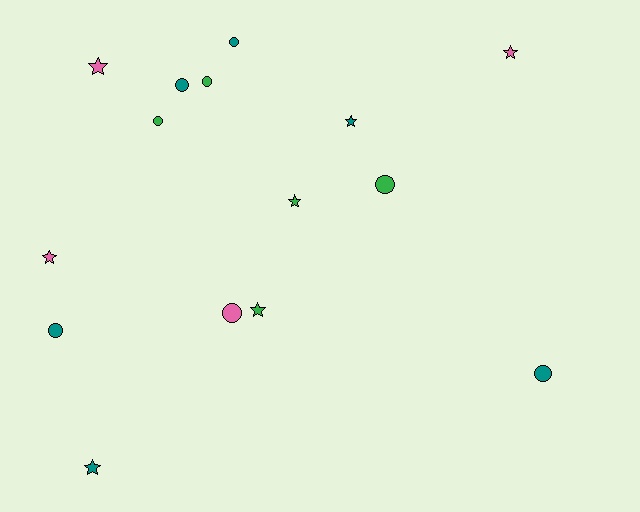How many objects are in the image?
There are 15 objects.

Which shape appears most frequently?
Circle, with 8 objects.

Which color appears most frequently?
Teal, with 6 objects.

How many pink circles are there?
There is 1 pink circle.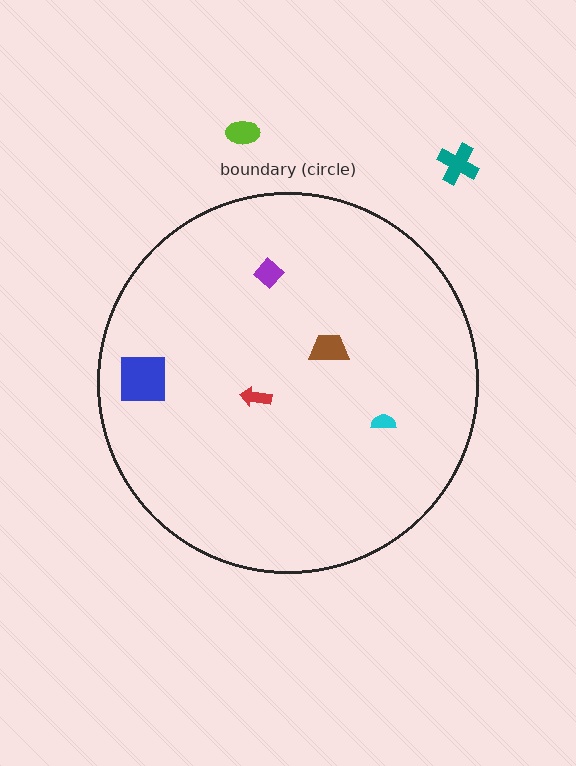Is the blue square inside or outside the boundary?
Inside.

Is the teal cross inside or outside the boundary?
Outside.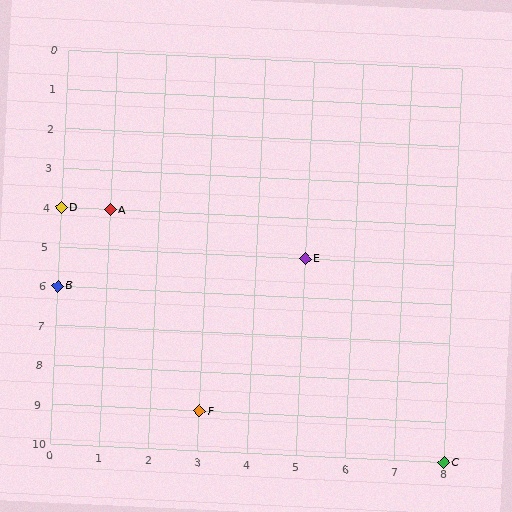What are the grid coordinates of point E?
Point E is at grid coordinates (5, 5).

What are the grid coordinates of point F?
Point F is at grid coordinates (3, 9).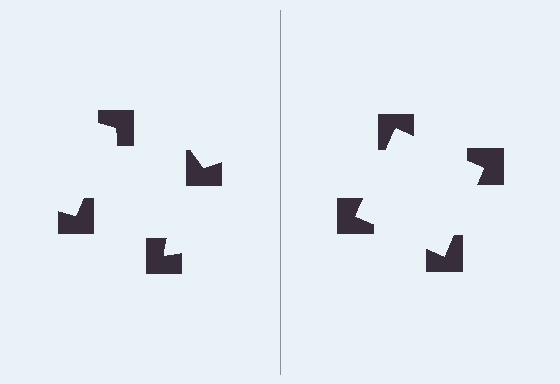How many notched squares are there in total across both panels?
8 — 4 on each side.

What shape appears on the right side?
An illusory square.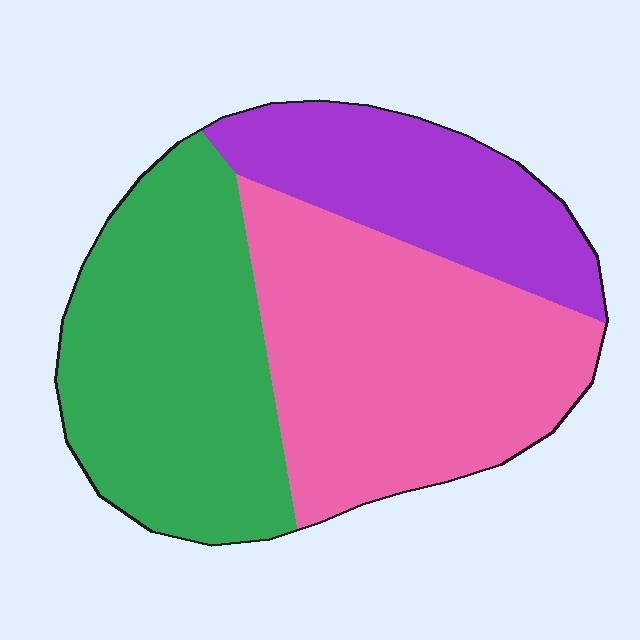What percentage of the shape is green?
Green covers about 35% of the shape.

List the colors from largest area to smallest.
From largest to smallest: pink, green, purple.